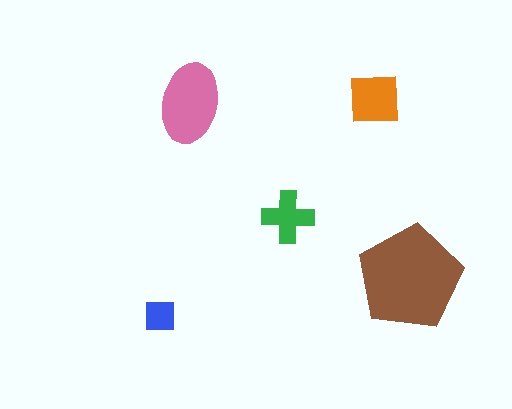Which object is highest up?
The orange square is topmost.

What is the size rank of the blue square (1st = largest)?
5th.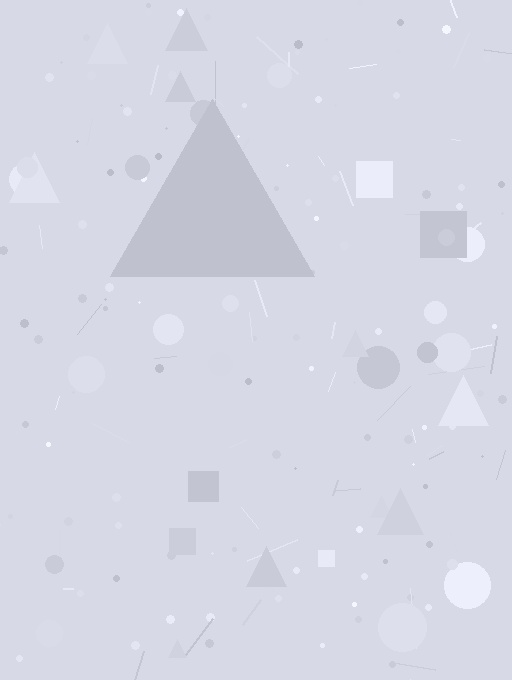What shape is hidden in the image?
A triangle is hidden in the image.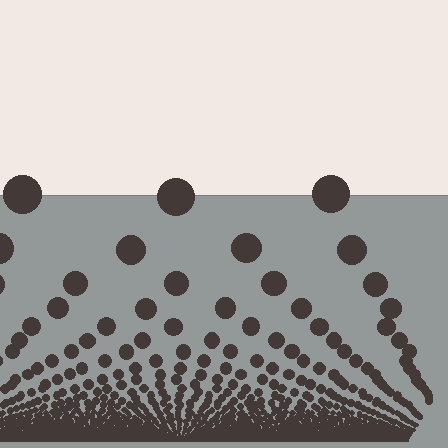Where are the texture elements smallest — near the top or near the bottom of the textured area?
Near the bottom.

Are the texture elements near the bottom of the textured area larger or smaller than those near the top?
Smaller. The gradient is inverted — elements near the bottom are smaller and denser.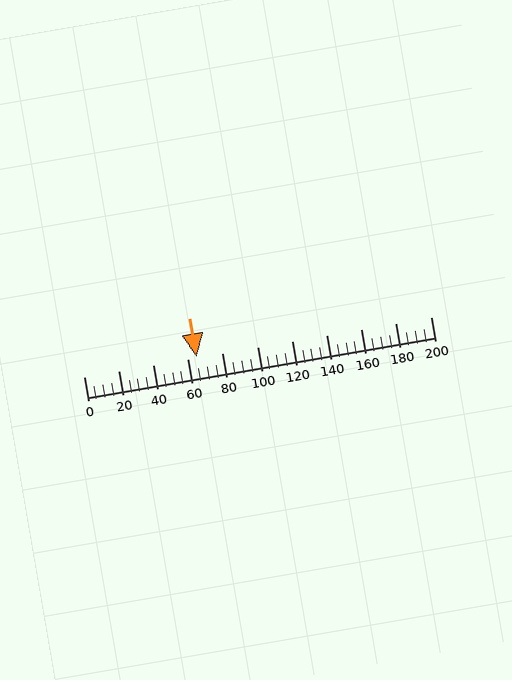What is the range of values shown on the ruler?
The ruler shows values from 0 to 200.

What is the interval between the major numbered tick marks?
The major tick marks are spaced 20 units apart.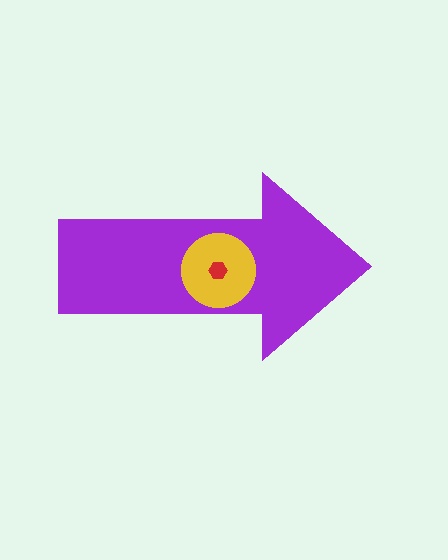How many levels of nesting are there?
3.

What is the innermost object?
The red hexagon.